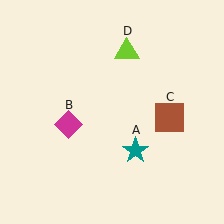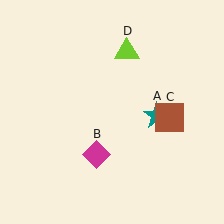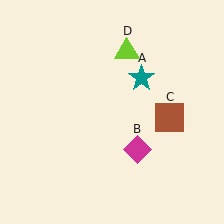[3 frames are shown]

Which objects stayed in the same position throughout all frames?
Brown square (object C) and lime triangle (object D) remained stationary.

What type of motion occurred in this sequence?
The teal star (object A), magenta diamond (object B) rotated counterclockwise around the center of the scene.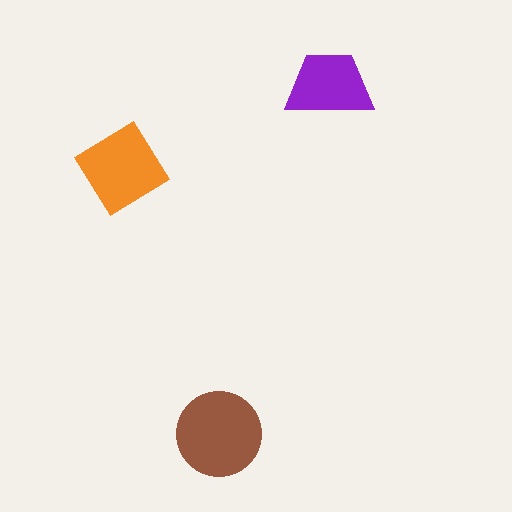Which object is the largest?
The brown circle.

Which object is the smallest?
The purple trapezoid.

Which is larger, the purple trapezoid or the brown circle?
The brown circle.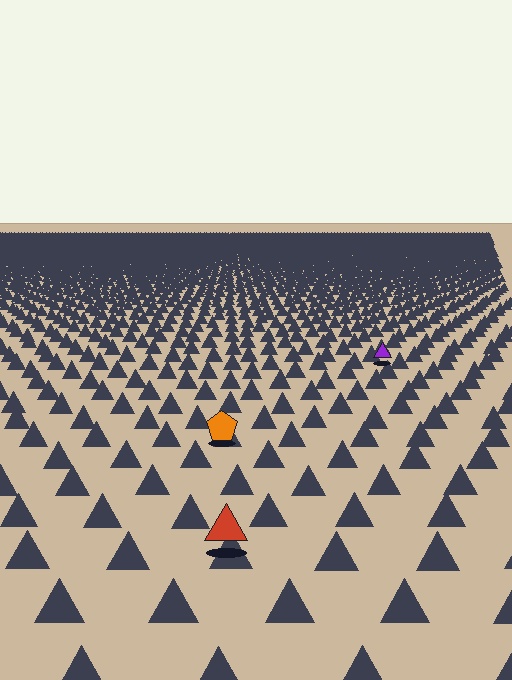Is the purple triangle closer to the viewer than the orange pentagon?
No. The orange pentagon is closer — you can tell from the texture gradient: the ground texture is coarser near it.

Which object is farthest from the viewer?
The purple triangle is farthest from the viewer. It appears smaller and the ground texture around it is denser.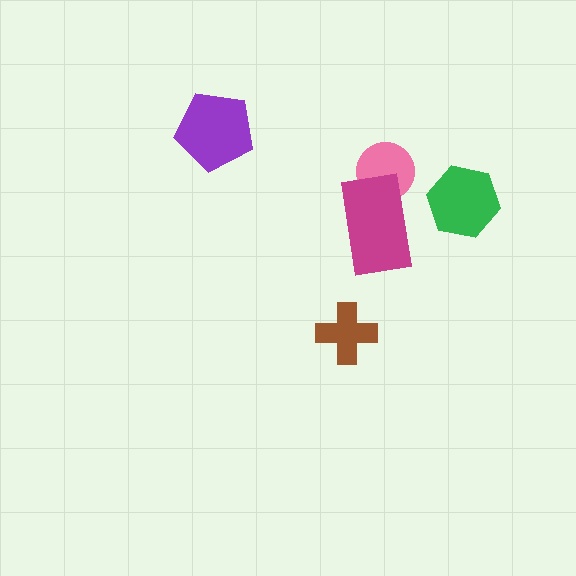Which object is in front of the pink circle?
The magenta rectangle is in front of the pink circle.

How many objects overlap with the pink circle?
1 object overlaps with the pink circle.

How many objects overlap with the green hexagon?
0 objects overlap with the green hexagon.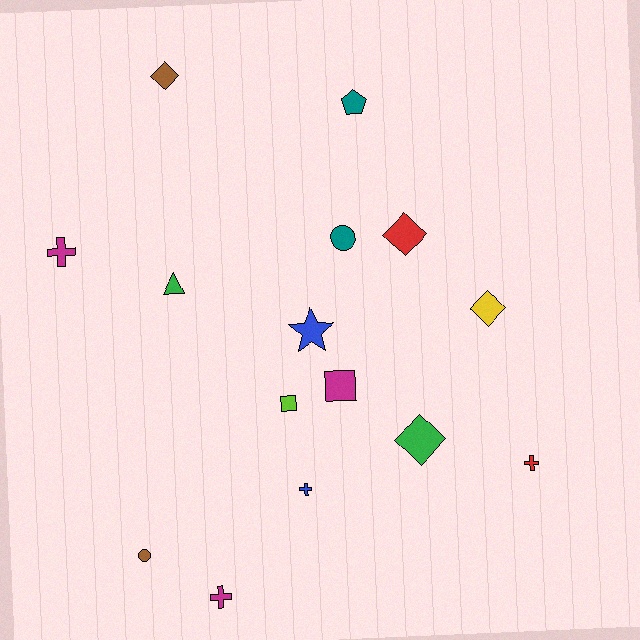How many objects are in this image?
There are 15 objects.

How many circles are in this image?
There are 2 circles.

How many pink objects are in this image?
There are no pink objects.